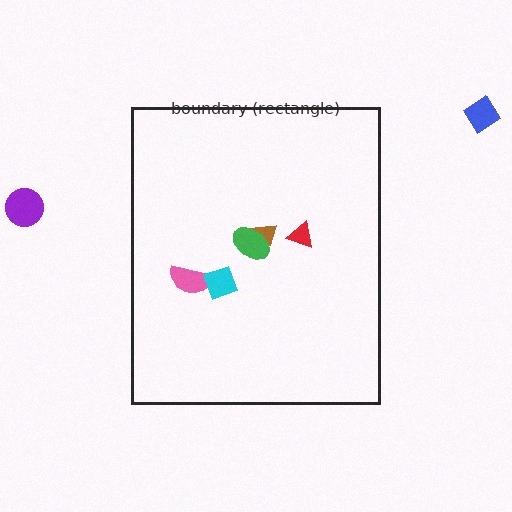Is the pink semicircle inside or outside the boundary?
Inside.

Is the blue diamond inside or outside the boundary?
Outside.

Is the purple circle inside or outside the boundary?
Outside.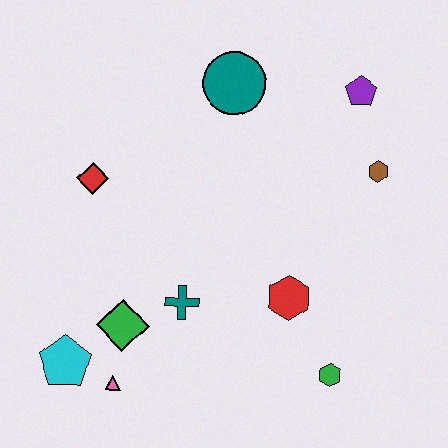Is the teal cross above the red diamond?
No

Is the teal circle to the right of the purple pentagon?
No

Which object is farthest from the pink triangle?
The purple pentagon is farthest from the pink triangle.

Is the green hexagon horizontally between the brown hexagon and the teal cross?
Yes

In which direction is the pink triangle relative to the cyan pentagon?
The pink triangle is to the right of the cyan pentagon.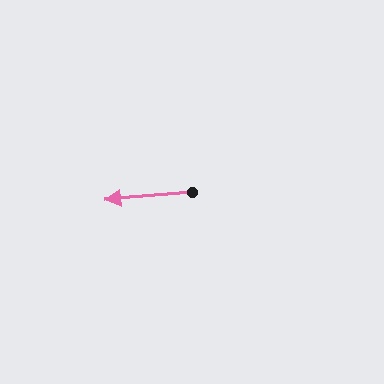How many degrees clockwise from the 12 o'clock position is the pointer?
Approximately 265 degrees.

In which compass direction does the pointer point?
West.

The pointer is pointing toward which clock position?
Roughly 9 o'clock.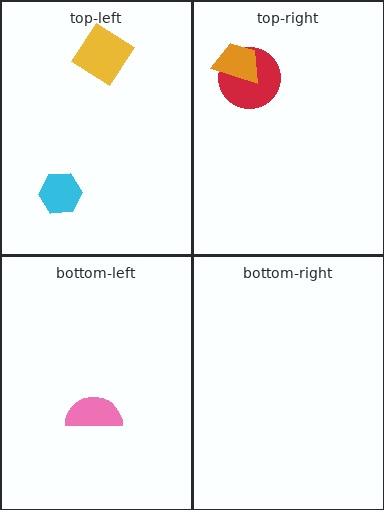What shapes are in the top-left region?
The yellow diamond, the cyan hexagon.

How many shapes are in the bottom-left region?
1.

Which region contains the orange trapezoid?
The top-right region.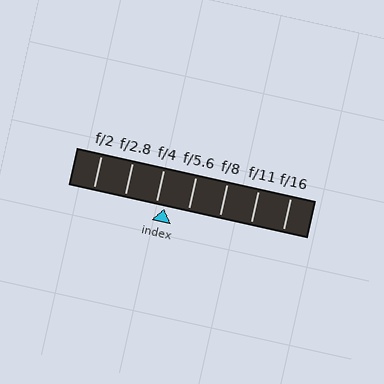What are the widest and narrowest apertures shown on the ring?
The widest aperture shown is f/2 and the narrowest is f/16.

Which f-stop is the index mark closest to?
The index mark is closest to f/4.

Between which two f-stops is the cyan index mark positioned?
The index mark is between f/4 and f/5.6.